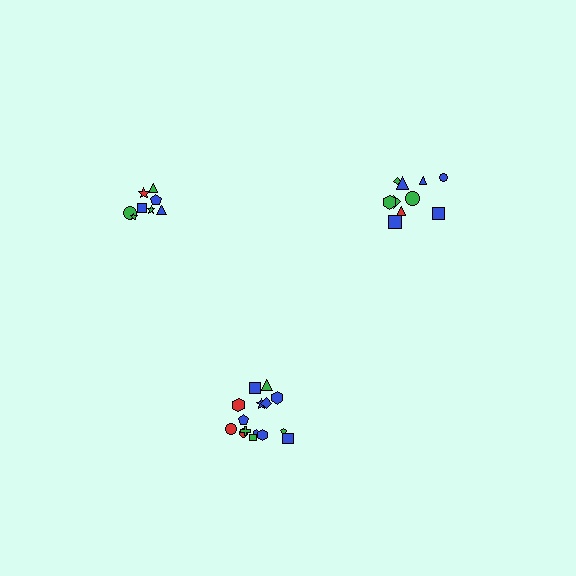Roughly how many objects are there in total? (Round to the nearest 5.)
Roughly 35 objects in total.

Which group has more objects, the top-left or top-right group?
The top-right group.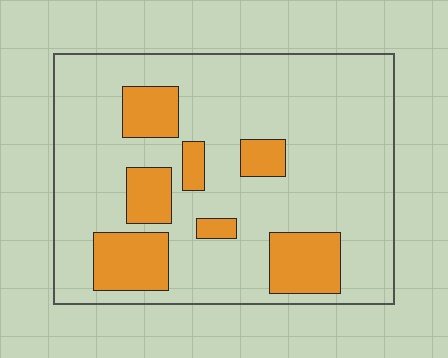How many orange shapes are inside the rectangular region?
7.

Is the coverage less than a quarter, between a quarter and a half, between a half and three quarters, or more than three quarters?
Less than a quarter.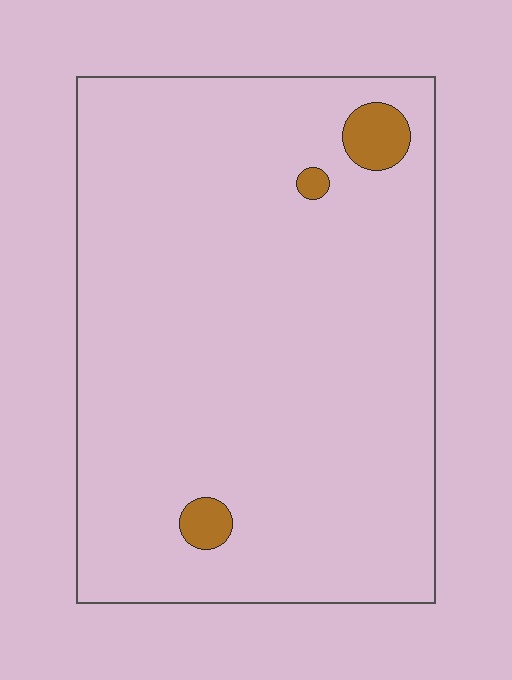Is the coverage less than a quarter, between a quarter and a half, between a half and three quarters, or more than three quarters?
Less than a quarter.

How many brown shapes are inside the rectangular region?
3.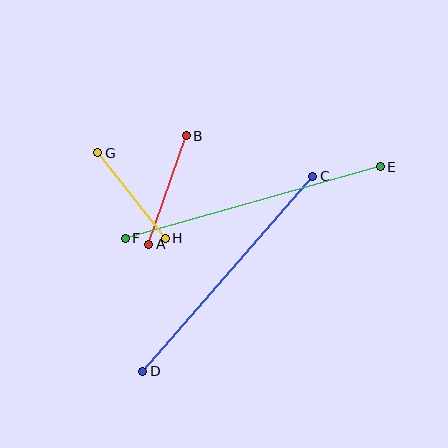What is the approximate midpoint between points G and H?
The midpoint is at approximately (132, 196) pixels.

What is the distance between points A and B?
The distance is approximately 115 pixels.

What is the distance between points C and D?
The distance is approximately 259 pixels.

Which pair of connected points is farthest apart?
Points E and F are farthest apart.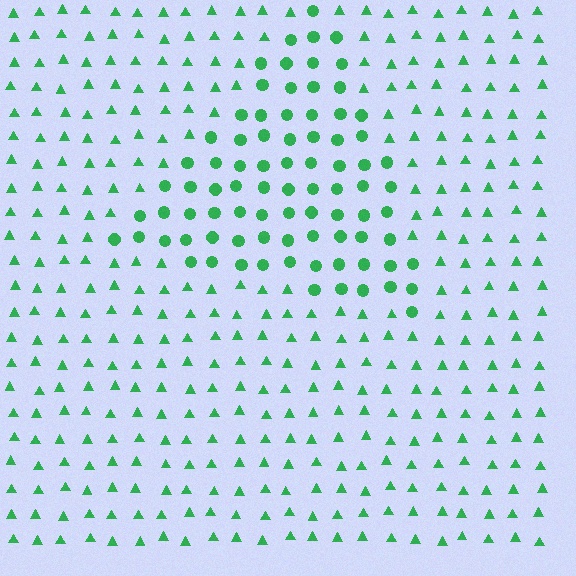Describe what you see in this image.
The image is filled with small green elements arranged in a uniform grid. A triangle-shaped region contains circles, while the surrounding area contains triangles. The boundary is defined purely by the change in element shape.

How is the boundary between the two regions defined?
The boundary is defined by a change in element shape: circles inside vs. triangles outside. All elements share the same color and spacing.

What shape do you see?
I see a triangle.